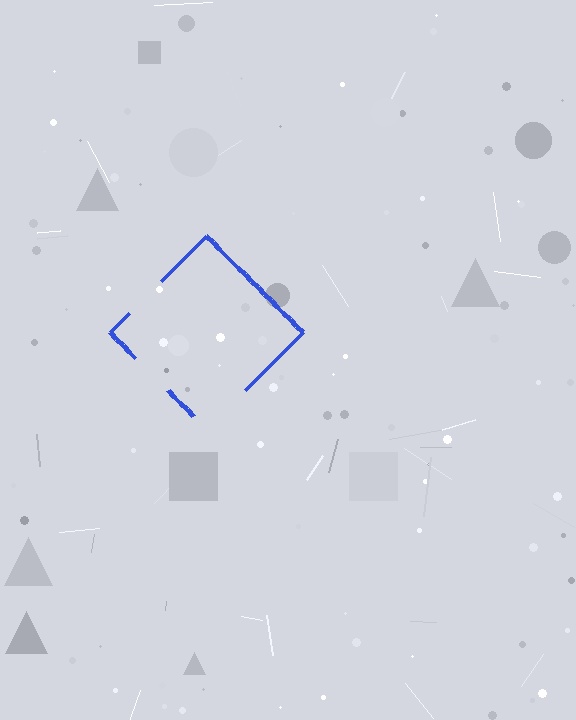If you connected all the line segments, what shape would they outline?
They would outline a diamond.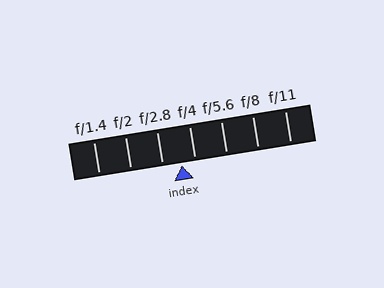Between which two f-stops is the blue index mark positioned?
The index mark is between f/2.8 and f/4.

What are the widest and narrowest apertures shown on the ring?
The widest aperture shown is f/1.4 and the narrowest is f/11.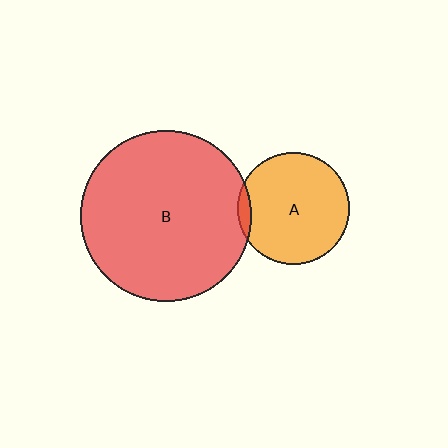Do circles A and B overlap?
Yes.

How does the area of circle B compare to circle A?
Approximately 2.3 times.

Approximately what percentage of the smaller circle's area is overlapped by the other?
Approximately 5%.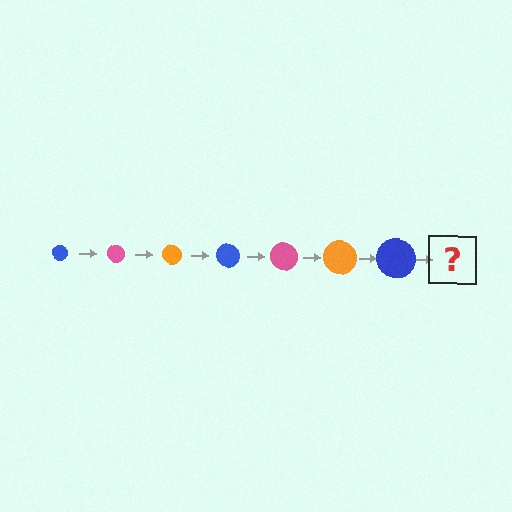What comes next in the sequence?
The next element should be a pink circle, larger than the previous one.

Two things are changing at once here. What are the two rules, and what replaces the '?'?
The two rules are that the circle grows larger each step and the color cycles through blue, pink, and orange. The '?' should be a pink circle, larger than the previous one.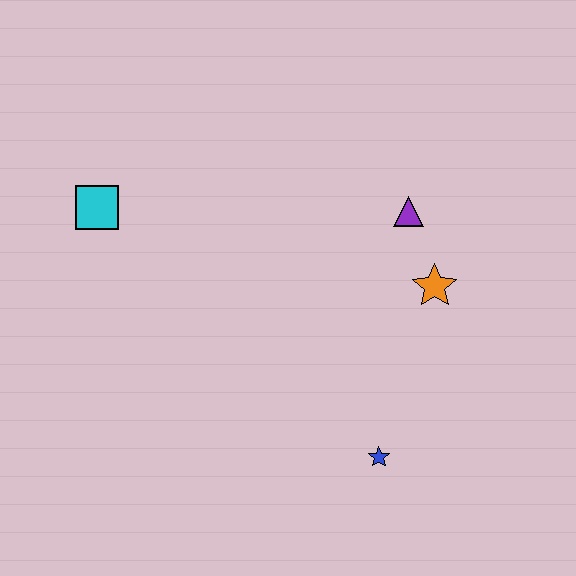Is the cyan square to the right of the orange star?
No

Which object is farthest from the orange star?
The cyan square is farthest from the orange star.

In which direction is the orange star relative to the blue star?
The orange star is above the blue star.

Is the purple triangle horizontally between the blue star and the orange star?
Yes